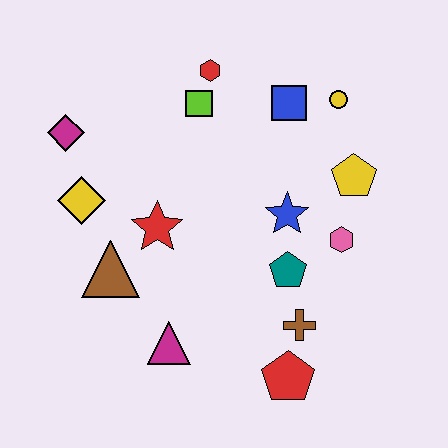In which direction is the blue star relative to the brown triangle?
The blue star is to the right of the brown triangle.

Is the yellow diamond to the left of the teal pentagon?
Yes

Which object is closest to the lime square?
The red hexagon is closest to the lime square.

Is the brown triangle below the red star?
Yes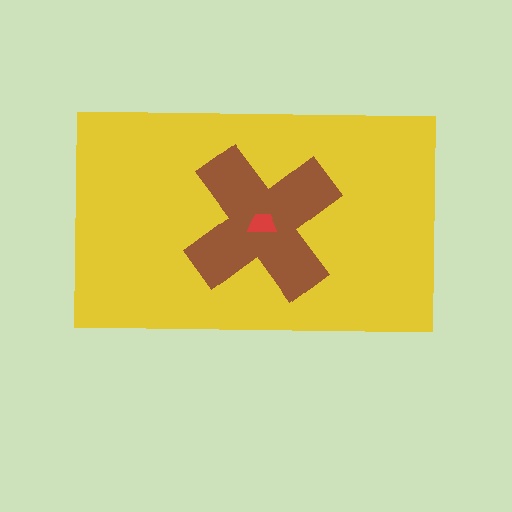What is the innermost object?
The red trapezoid.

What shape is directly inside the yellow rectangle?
The brown cross.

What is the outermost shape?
The yellow rectangle.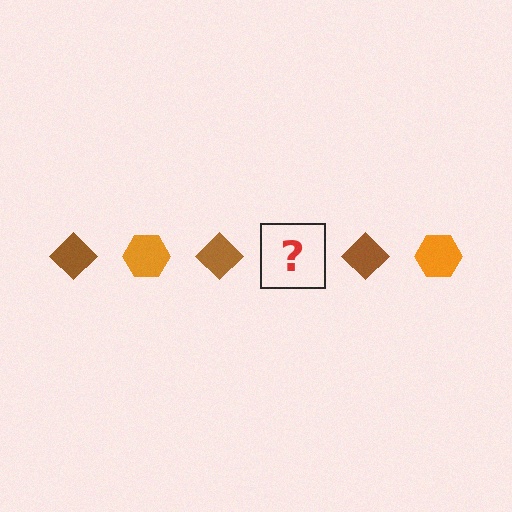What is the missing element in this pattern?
The missing element is an orange hexagon.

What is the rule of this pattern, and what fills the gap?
The rule is that the pattern alternates between brown diamond and orange hexagon. The gap should be filled with an orange hexagon.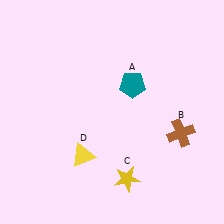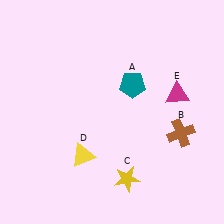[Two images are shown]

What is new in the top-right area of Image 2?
A magenta triangle (E) was added in the top-right area of Image 2.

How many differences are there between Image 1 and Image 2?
There is 1 difference between the two images.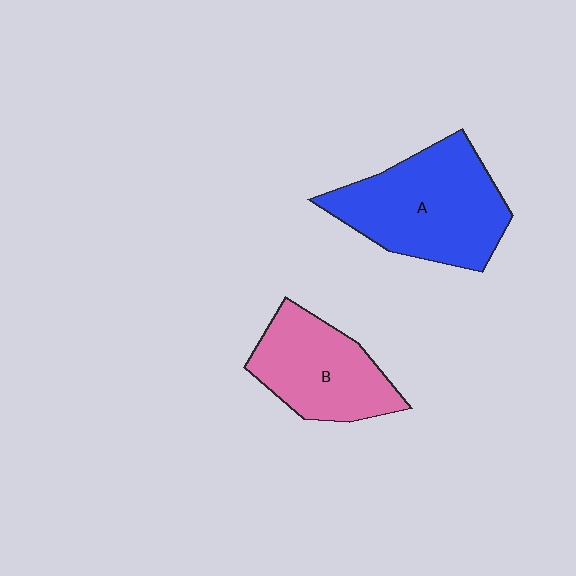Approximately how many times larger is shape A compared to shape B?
Approximately 1.4 times.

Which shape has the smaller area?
Shape B (pink).